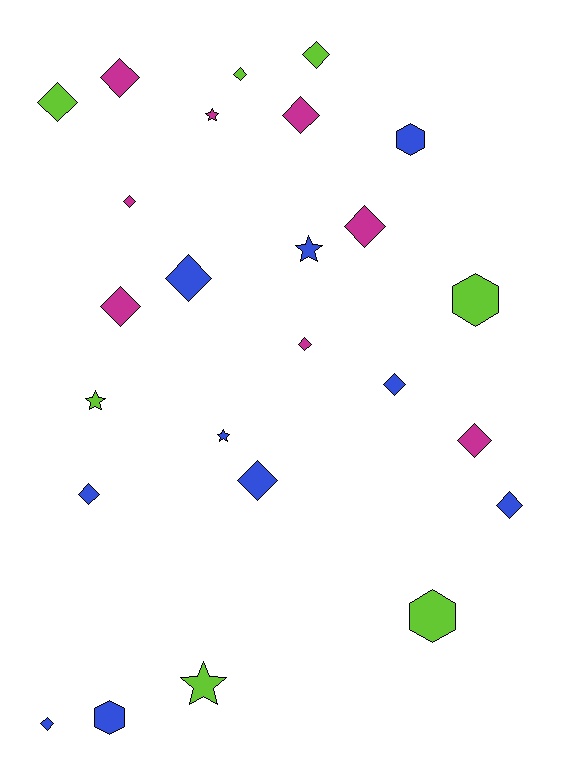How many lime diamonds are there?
There are 3 lime diamonds.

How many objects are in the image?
There are 25 objects.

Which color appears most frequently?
Blue, with 10 objects.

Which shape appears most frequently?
Diamond, with 16 objects.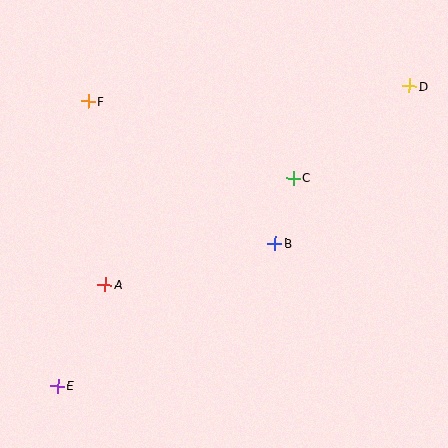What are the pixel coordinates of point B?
Point B is at (275, 243).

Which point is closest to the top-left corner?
Point F is closest to the top-left corner.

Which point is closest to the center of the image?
Point B at (275, 243) is closest to the center.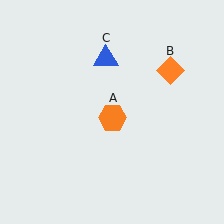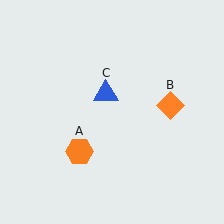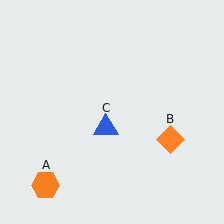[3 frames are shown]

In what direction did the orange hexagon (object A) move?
The orange hexagon (object A) moved down and to the left.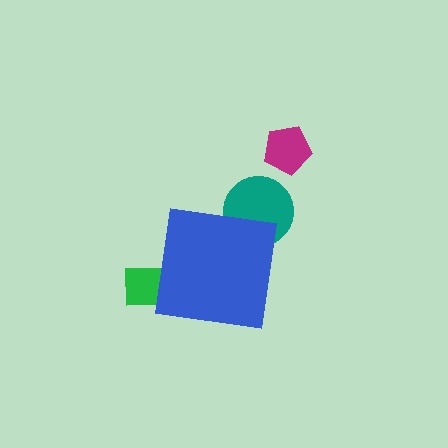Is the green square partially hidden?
Yes, the green square is partially hidden behind the blue square.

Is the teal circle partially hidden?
Yes, the teal circle is partially hidden behind the blue square.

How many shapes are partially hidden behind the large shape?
2 shapes are partially hidden.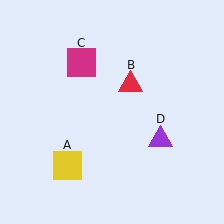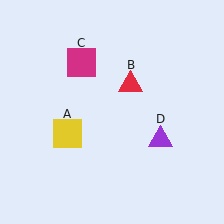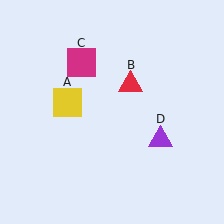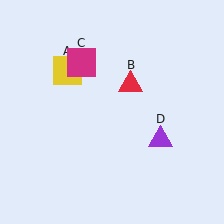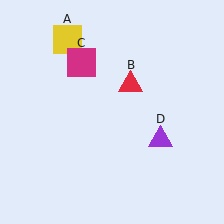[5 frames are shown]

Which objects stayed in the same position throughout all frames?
Red triangle (object B) and magenta square (object C) and purple triangle (object D) remained stationary.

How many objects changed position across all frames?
1 object changed position: yellow square (object A).